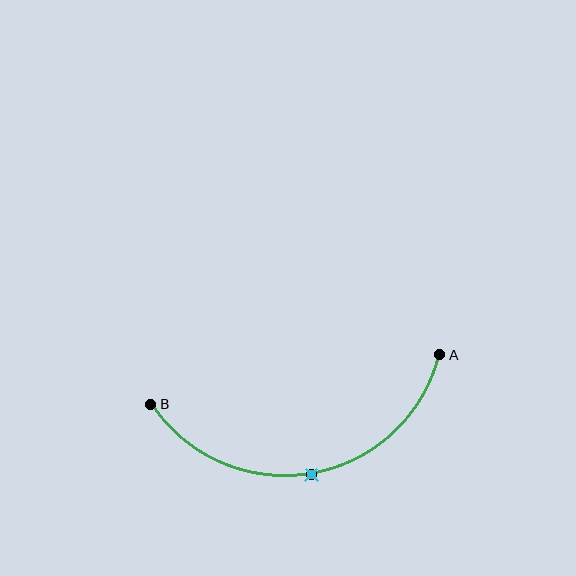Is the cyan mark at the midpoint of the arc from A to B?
Yes. The cyan mark lies on the arc at equal arc-length from both A and B — it is the arc midpoint.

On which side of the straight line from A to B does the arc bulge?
The arc bulges below the straight line connecting A and B.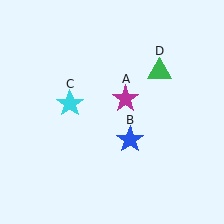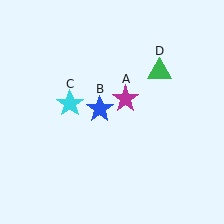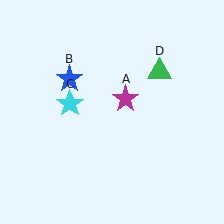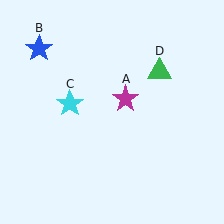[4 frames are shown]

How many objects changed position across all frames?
1 object changed position: blue star (object B).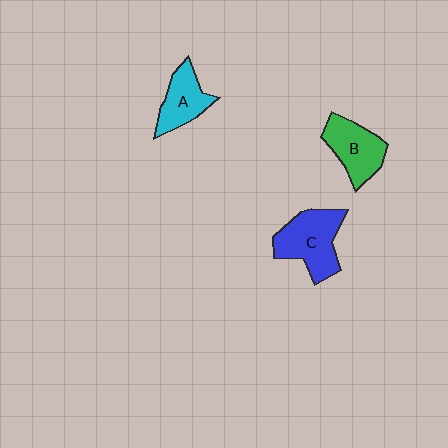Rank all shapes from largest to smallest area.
From largest to smallest: C (blue), B (green), A (cyan).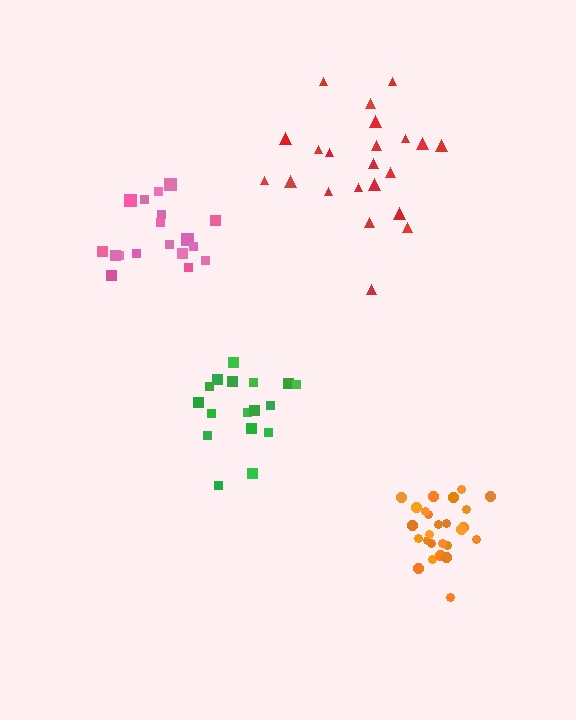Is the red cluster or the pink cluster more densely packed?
Pink.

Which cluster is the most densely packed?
Orange.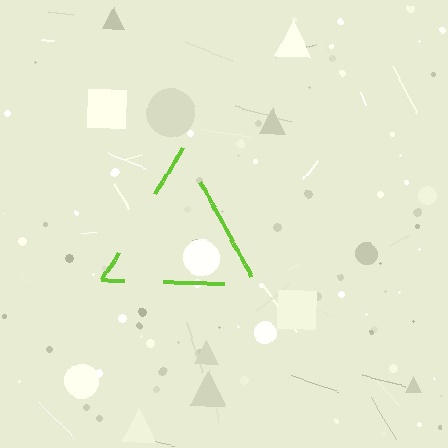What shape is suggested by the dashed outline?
The dashed outline suggests a triangle.